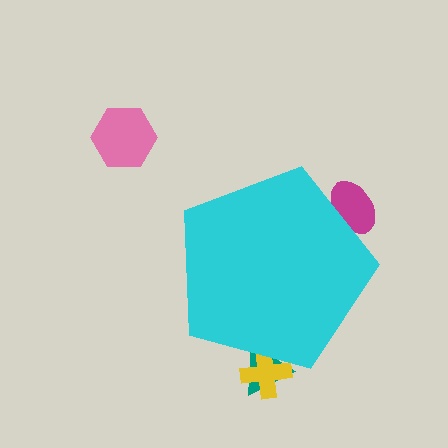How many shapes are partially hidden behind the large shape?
3 shapes are partially hidden.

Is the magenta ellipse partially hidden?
Yes, the magenta ellipse is partially hidden behind the cyan pentagon.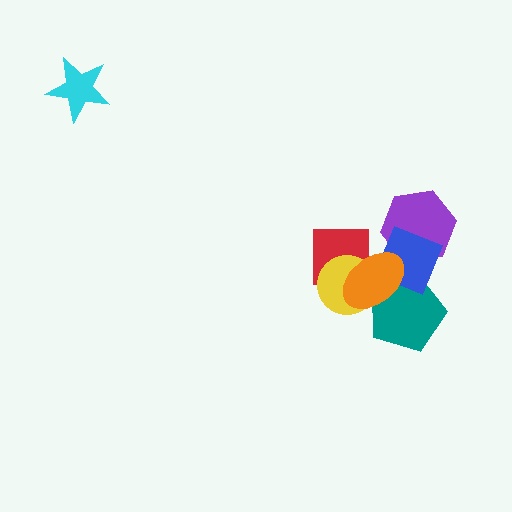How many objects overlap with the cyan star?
0 objects overlap with the cyan star.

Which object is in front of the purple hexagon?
The blue diamond is in front of the purple hexagon.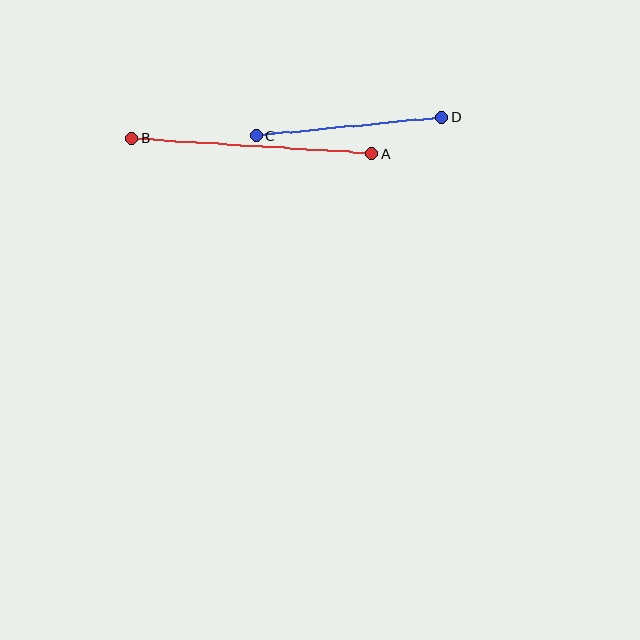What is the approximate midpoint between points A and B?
The midpoint is at approximately (251, 146) pixels.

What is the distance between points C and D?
The distance is approximately 187 pixels.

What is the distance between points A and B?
The distance is approximately 240 pixels.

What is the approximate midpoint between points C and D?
The midpoint is at approximately (349, 127) pixels.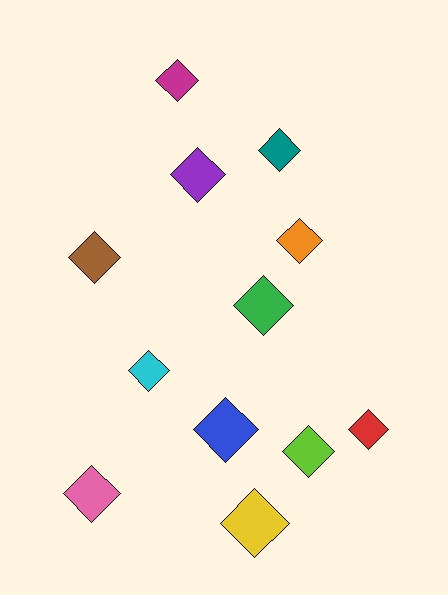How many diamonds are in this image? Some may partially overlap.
There are 12 diamonds.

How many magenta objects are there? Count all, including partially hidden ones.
There is 1 magenta object.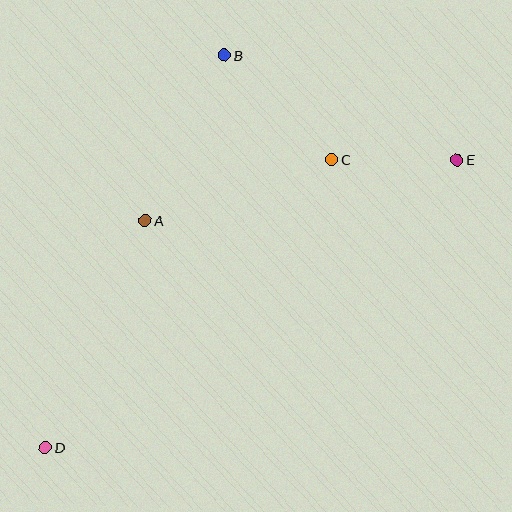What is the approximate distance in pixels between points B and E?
The distance between B and E is approximately 255 pixels.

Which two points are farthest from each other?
Points D and E are farthest from each other.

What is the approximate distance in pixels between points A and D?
The distance between A and D is approximately 248 pixels.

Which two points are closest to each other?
Points C and E are closest to each other.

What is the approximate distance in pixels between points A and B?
The distance between A and B is approximately 184 pixels.